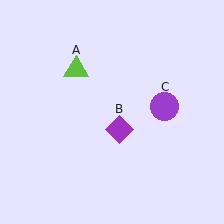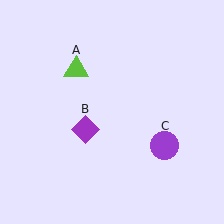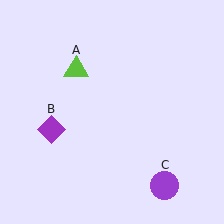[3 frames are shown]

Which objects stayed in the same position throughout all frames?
Lime triangle (object A) remained stationary.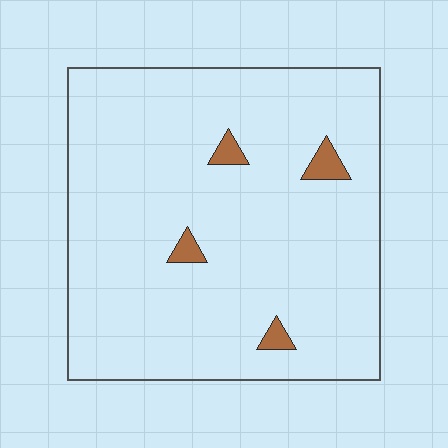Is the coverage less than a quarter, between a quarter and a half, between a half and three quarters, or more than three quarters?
Less than a quarter.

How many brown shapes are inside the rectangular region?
4.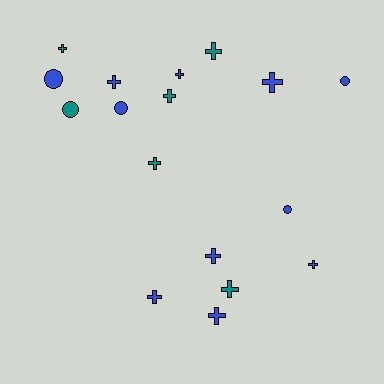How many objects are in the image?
There are 17 objects.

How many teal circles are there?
There is 1 teal circle.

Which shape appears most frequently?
Cross, with 12 objects.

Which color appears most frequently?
Blue, with 11 objects.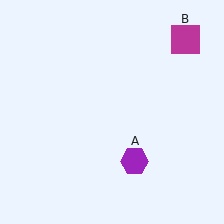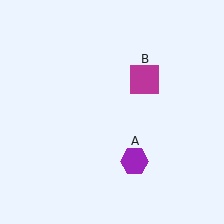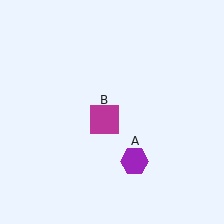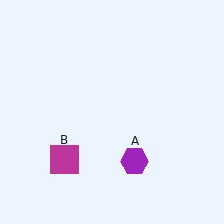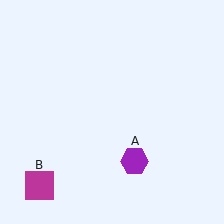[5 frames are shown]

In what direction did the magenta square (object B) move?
The magenta square (object B) moved down and to the left.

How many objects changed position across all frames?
1 object changed position: magenta square (object B).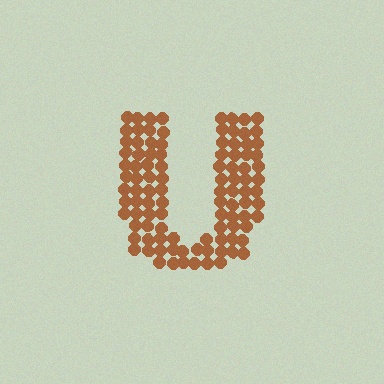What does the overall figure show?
The overall figure shows the letter U.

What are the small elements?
The small elements are circles.